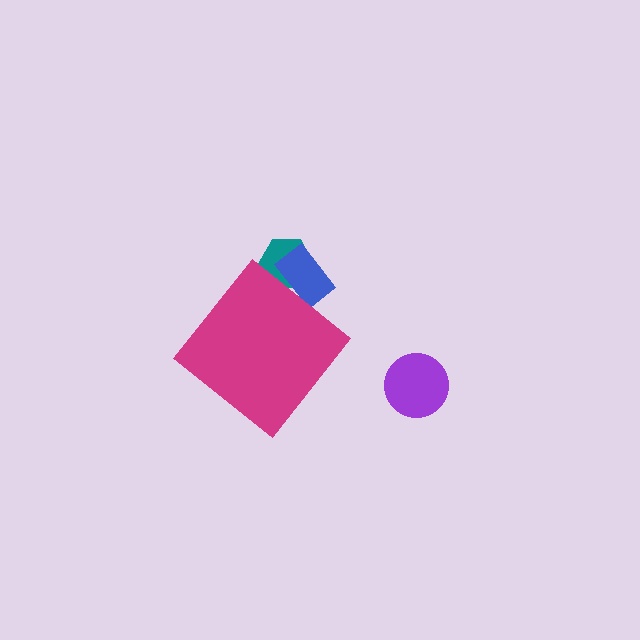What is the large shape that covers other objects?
A magenta diamond.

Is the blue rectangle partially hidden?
Yes, the blue rectangle is partially hidden behind the magenta diamond.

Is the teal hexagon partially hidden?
Yes, the teal hexagon is partially hidden behind the magenta diamond.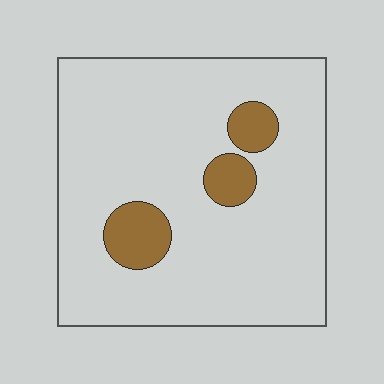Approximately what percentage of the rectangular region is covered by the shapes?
Approximately 10%.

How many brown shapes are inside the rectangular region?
3.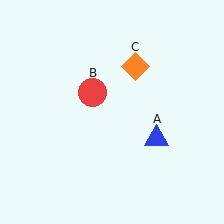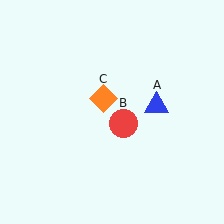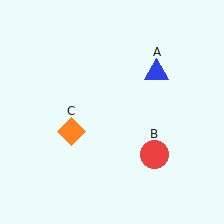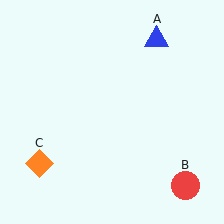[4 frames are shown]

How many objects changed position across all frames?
3 objects changed position: blue triangle (object A), red circle (object B), orange diamond (object C).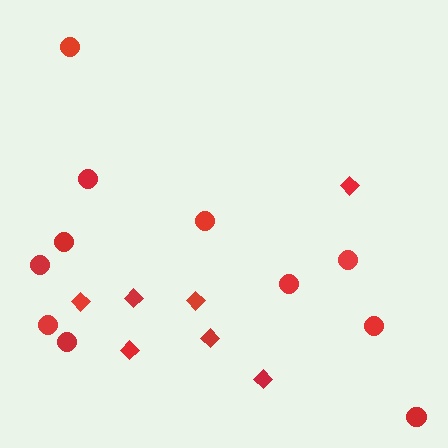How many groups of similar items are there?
There are 2 groups: one group of circles (11) and one group of diamonds (7).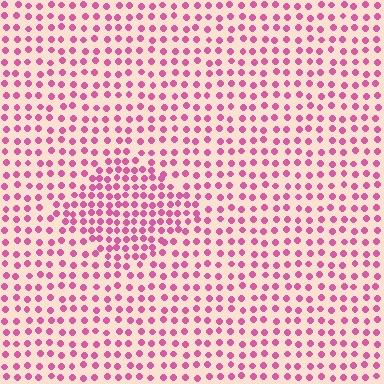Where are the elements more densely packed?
The elements are more densely packed inside the diamond boundary.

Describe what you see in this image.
The image contains small pink elements arranged at two different densities. A diamond-shaped region is visible where the elements are more densely packed than the surrounding area.